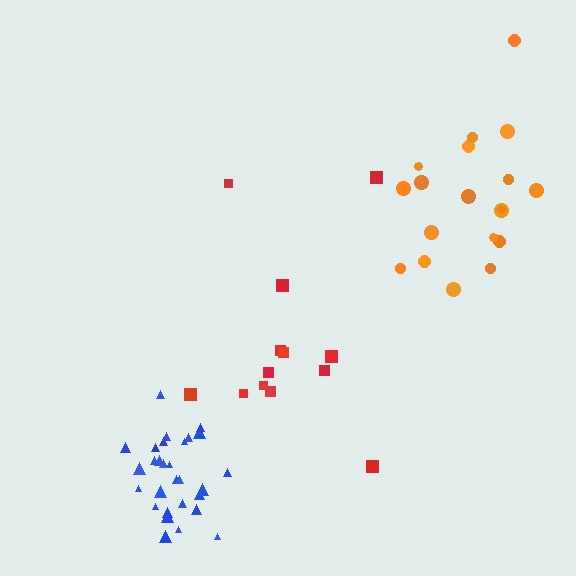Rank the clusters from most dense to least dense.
blue, orange, red.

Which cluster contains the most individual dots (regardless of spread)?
Blue (32).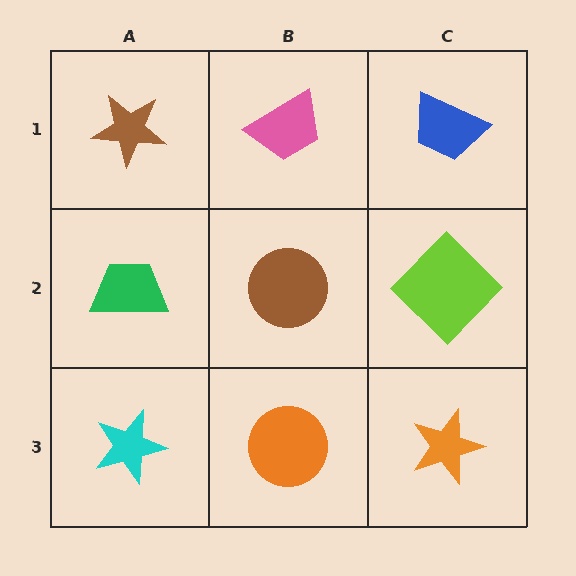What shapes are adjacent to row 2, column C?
A blue trapezoid (row 1, column C), an orange star (row 3, column C), a brown circle (row 2, column B).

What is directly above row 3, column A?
A green trapezoid.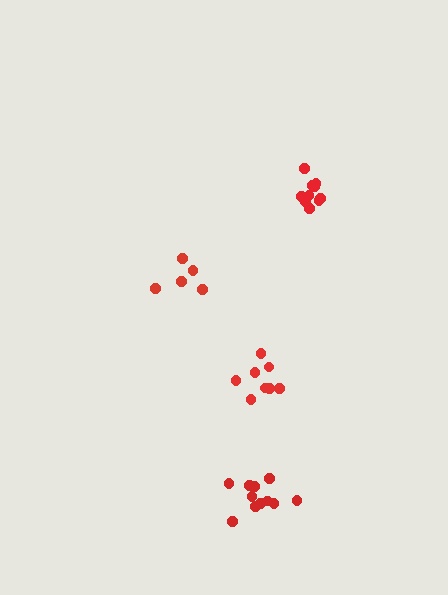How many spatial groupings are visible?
There are 4 spatial groupings.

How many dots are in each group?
Group 1: 8 dots, Group 2: 10 dots, Group 3: 11 dots, Group 4: 5 dots (34 total).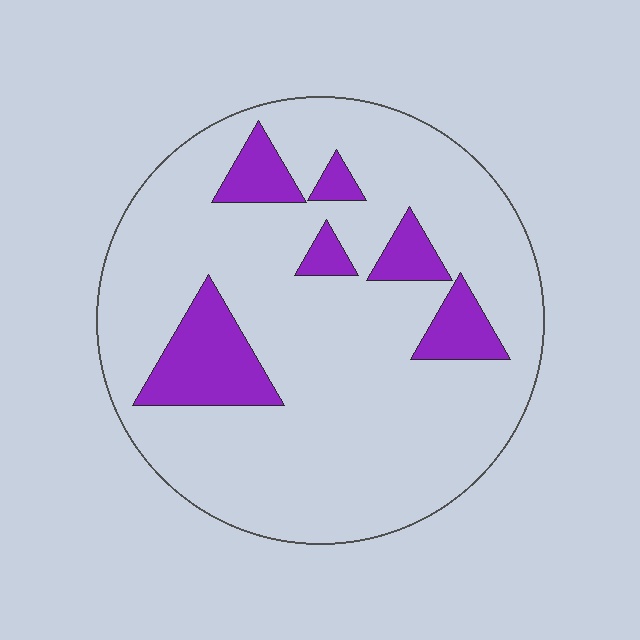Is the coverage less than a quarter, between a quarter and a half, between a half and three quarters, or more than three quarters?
Less than a quarter.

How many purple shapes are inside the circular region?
6.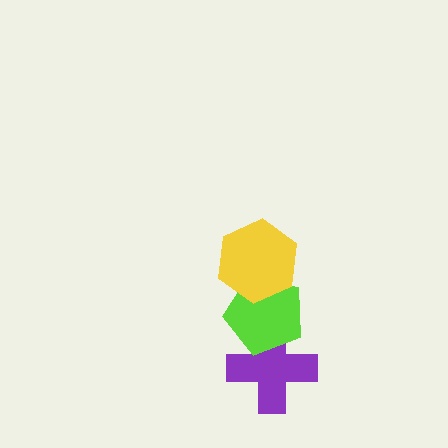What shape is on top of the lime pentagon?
The yellow hexagon is on top of the lime pentagon.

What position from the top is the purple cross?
The purple cross is 3rd from the top.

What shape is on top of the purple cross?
The lime pentagon is on top of the purple cross.